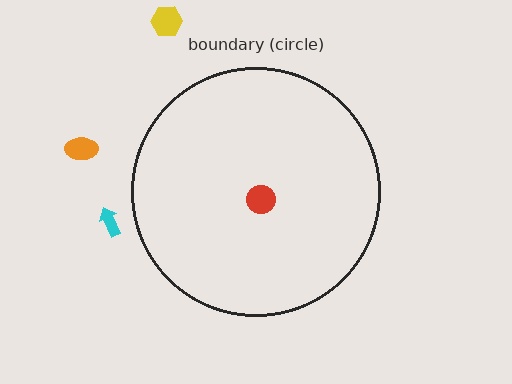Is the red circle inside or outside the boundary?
Inside.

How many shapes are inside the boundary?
1 inside, 3 outside.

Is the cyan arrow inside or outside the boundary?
Outside.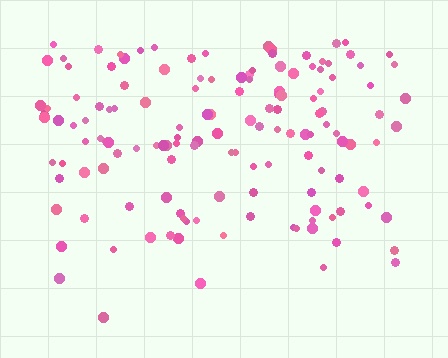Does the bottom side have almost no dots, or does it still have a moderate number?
Still a moderate number, just noticeably fewer than the top.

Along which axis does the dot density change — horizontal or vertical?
Vertical.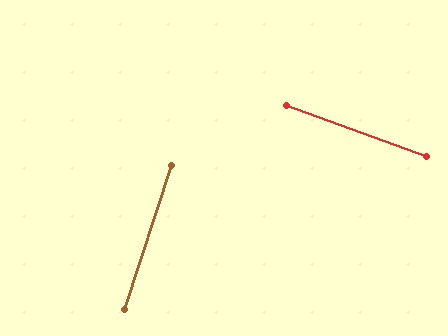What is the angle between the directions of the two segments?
Approximately 88 degrees.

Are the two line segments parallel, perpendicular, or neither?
Perpendicular — they meet at approximately 88°.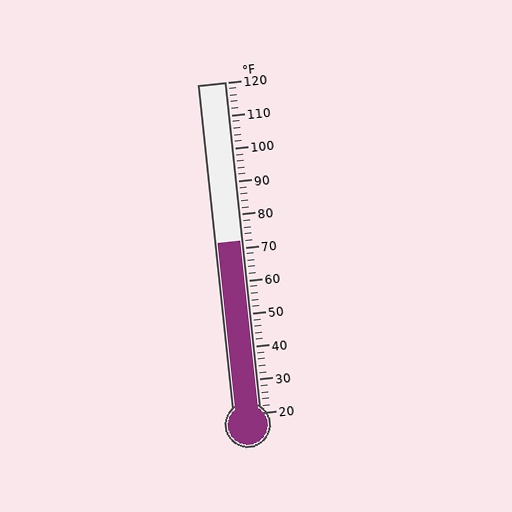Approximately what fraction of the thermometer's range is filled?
The thermometer is filled to approximately 50% of its range.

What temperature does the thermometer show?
The thermometer shows approximately 72°F.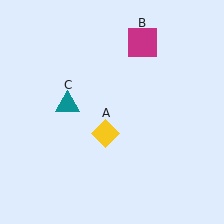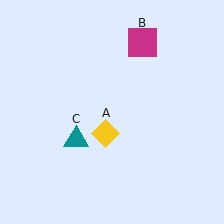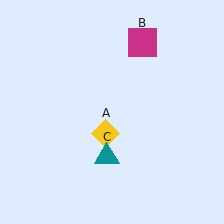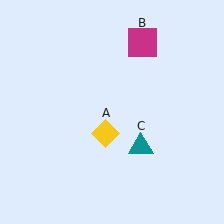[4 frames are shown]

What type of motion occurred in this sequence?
The teal triangle (object C) rotated counterclockwise around the center of the scene.